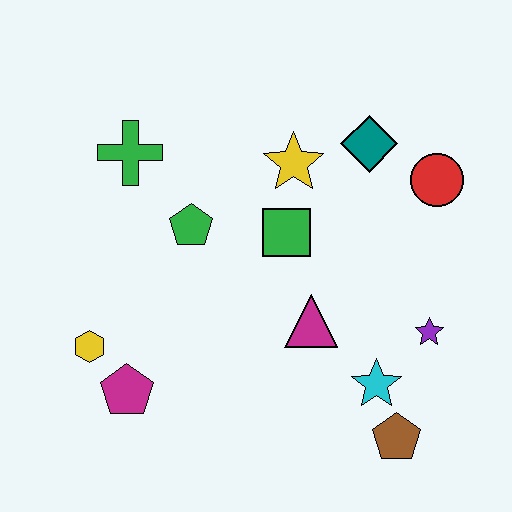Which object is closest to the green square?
The yellow star is closest to the green square.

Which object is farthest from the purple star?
The green cross is farthest from the purple star.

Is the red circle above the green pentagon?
Yes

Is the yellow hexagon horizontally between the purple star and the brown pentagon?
No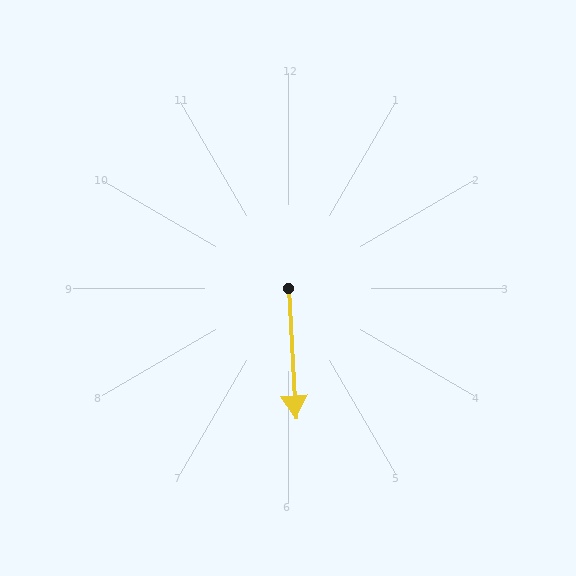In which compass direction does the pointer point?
South.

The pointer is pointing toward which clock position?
Roughly 6 o'clock.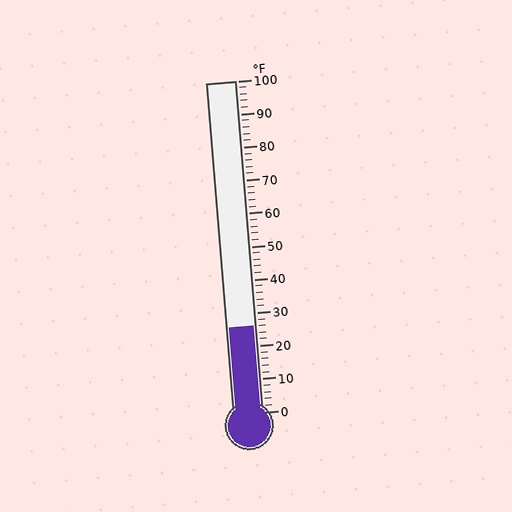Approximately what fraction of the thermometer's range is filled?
The thermometer is filled to approximately 25% of its range.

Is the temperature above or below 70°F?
The temperature is below 70°F.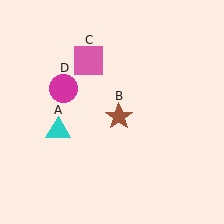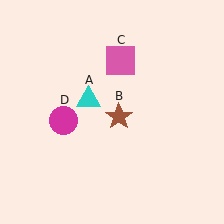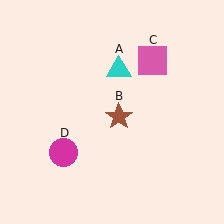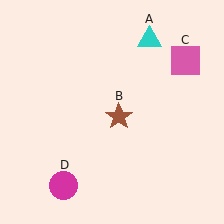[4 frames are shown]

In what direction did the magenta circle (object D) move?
The magenta circle (object D) moved down.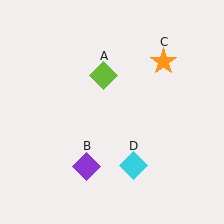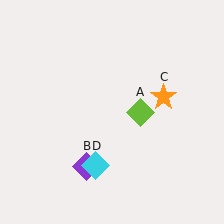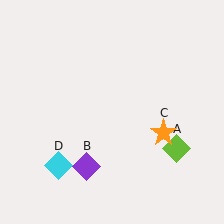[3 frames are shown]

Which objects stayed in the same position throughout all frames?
Purple diamond (object B) remained stationary.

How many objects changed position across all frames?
3 objects changed position: lime diamond (object A), orange star (object C), cyan diamond (object D).